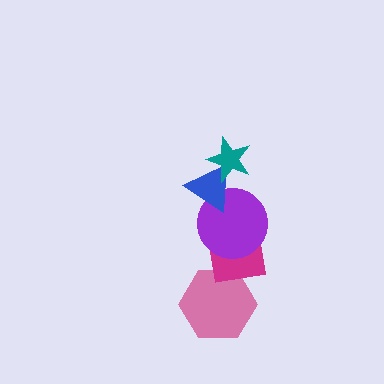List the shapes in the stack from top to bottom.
From top to bottom: the teal star, the blue triangle, the purple circle, the magenta square, the pink hexagon.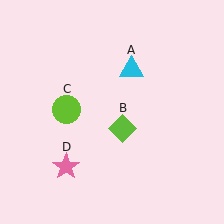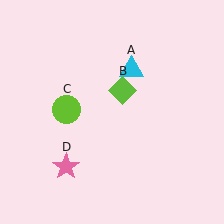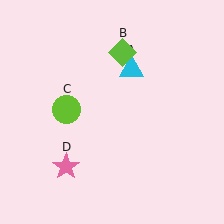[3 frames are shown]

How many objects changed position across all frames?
1 object changed position: lime diamond (object B).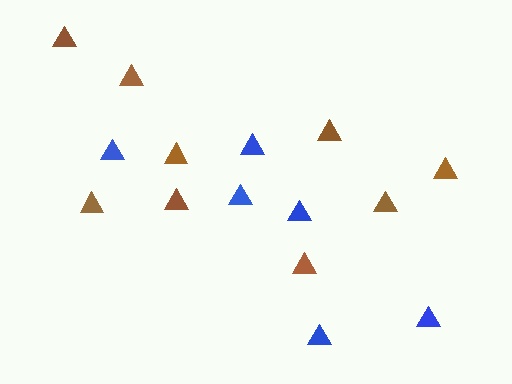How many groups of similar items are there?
There are 2 groups: one group of blue triangles (6) and one group of brown triangles (9).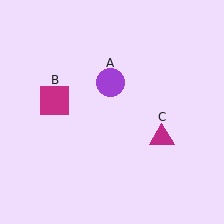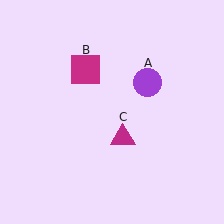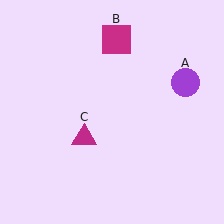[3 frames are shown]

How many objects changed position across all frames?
3 objects changed position: purple circle (object A), magenta square (object B), magenta triangle (object C).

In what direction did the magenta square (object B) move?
The magenta square (object B) moved up and to the right.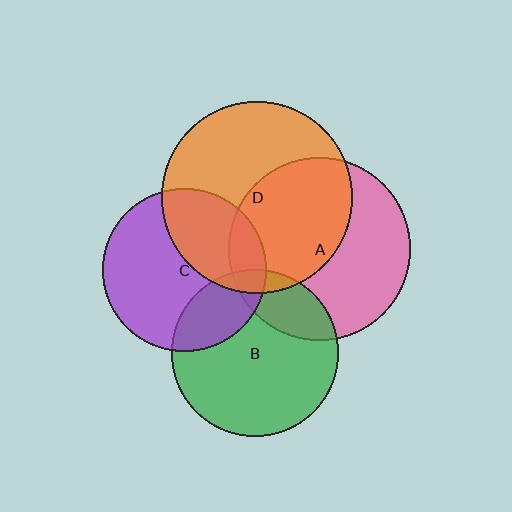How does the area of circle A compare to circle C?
Approximately 1.2 times.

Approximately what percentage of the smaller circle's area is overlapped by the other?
Approximately 35%.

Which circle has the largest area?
Circle D (orange).